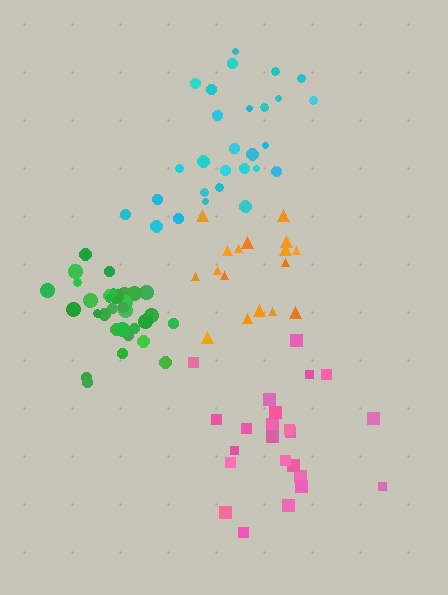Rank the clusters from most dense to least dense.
green, cyan, orange, pink.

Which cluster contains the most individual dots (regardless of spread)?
Green (33).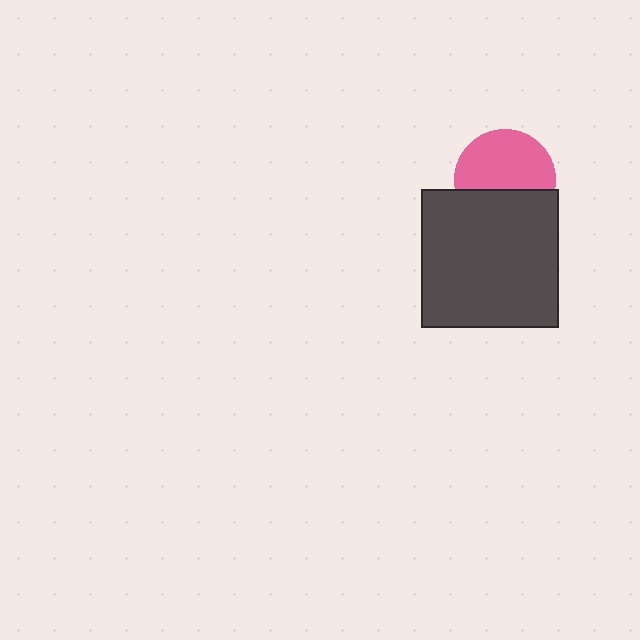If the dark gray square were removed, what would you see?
You would see the complete pink circle.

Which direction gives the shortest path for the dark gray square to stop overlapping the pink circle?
Moving down gives the shortest separation.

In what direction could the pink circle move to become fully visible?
The pink circle could move up. That would shift it out from behind the dark gray square entirely.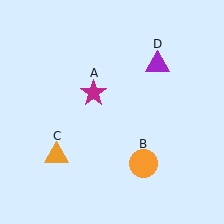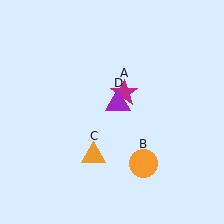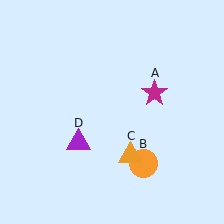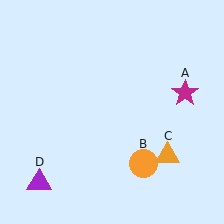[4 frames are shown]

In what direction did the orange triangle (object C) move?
The orange triangle (object C) moved right.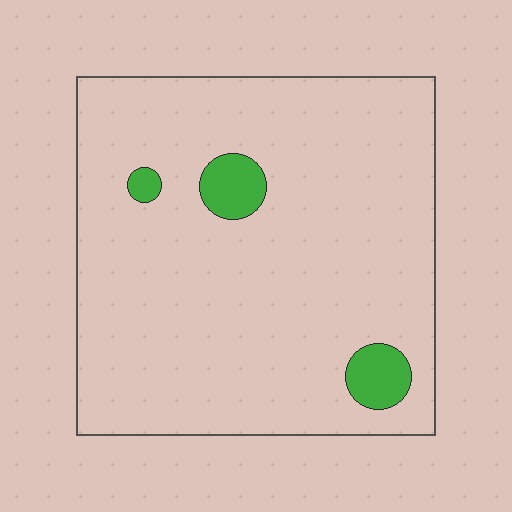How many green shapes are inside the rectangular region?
3.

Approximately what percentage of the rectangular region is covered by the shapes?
Approximately 5%.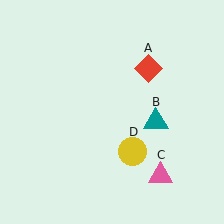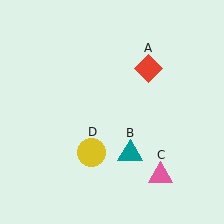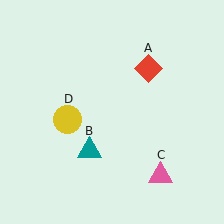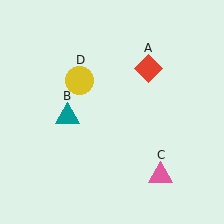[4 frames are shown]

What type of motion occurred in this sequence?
The teal triangle (object B), yellow circle (object D) rotated clockwise around the center of the scene.